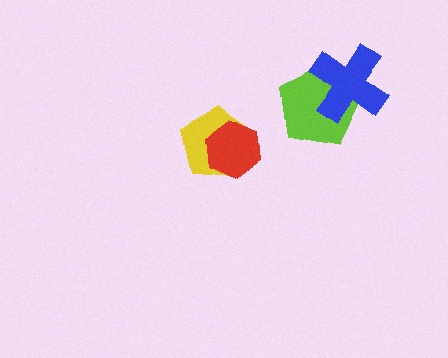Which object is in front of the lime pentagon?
The blue cross is in front of the lime pentagon.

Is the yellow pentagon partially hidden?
Yes, it is partially covered by another shape.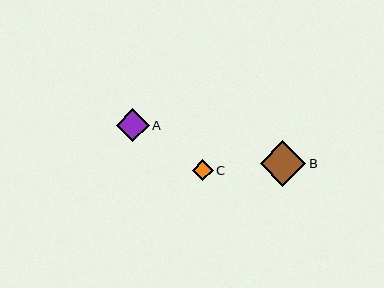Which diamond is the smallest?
Diamond C is the smallest with a size of approximately 21 pixels.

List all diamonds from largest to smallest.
From largest to smallest: B, A, C.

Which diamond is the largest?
Diamond B is the largest with a size of approximately 46 pixels.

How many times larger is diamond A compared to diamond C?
Diamond A is approximately 1.6 times the size of diamond C.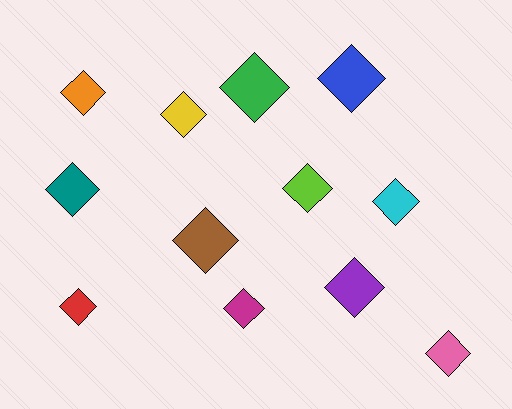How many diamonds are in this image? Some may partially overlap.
There are 12 diamonds.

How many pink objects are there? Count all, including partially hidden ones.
There is 1 pink object.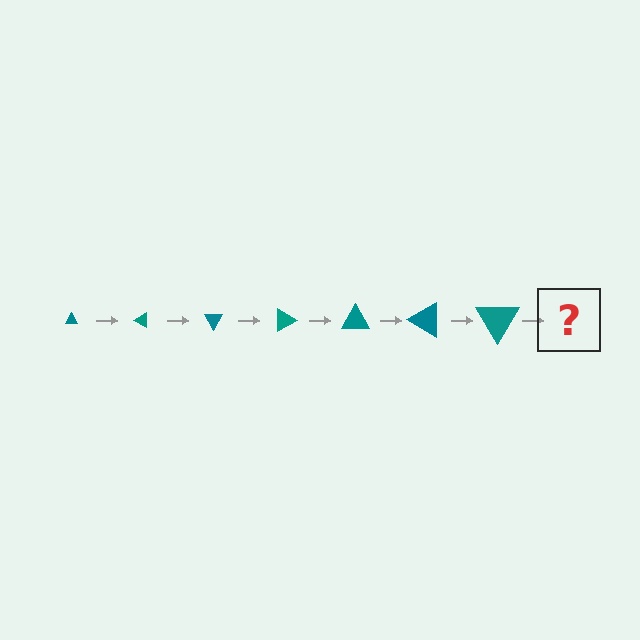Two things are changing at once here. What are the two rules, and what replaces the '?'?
The two rules are that the triangle grows larger each step and it rotates 30 degrees each step. The '?' should be a triangle, larger than the previous one and rotated 210 degrees from the start.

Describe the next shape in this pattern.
It should be a triangle, larger than the previous one and rotated 210 degrees from the start.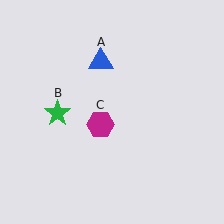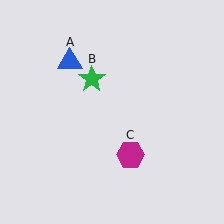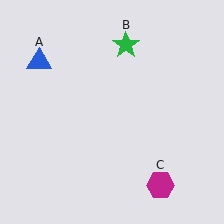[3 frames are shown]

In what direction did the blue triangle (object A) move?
The blue triangle (object A) moved left.